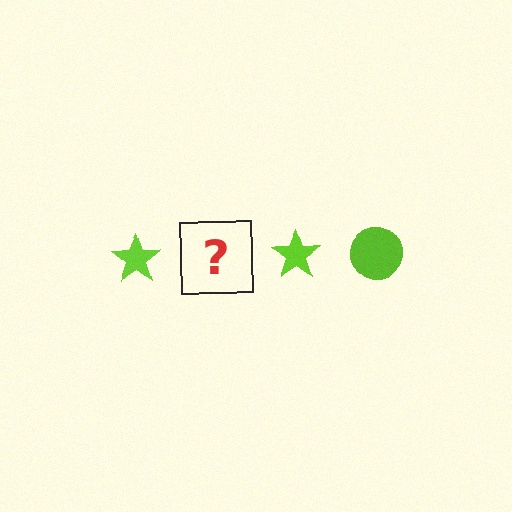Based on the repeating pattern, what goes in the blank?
The blank should be a lime circle.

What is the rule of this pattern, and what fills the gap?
The rule is that the pattern cycles through star, circle shapes in lime. The gap should be filled with a lime circle.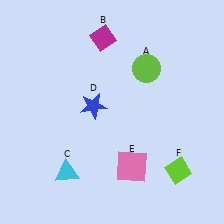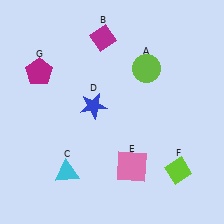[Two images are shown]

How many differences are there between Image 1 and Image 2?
There is 1 difference between the two images.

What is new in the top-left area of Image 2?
A magenta pentagon (G) was added in the top-left area of Image 2.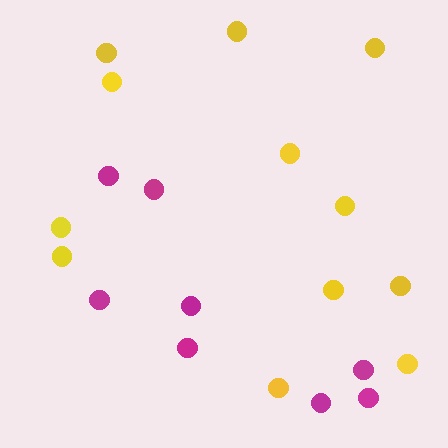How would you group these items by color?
There are 2 groups: one group of yellow circles (12) and one group of magenta circles (8).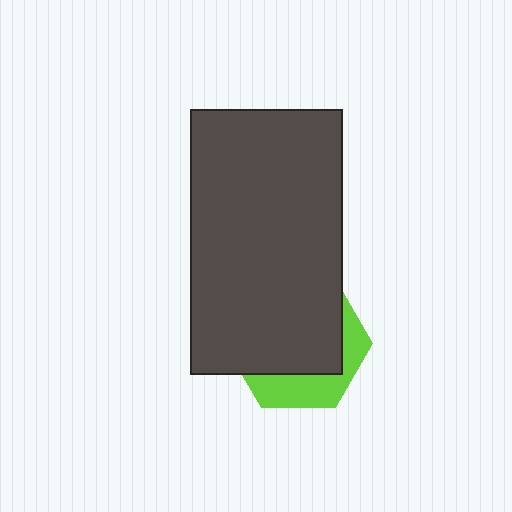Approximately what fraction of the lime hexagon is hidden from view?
Roughly 69% of the lime hexagon is hidden behind the dark gray rectangle.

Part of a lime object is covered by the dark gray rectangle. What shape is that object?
It is a hexagon.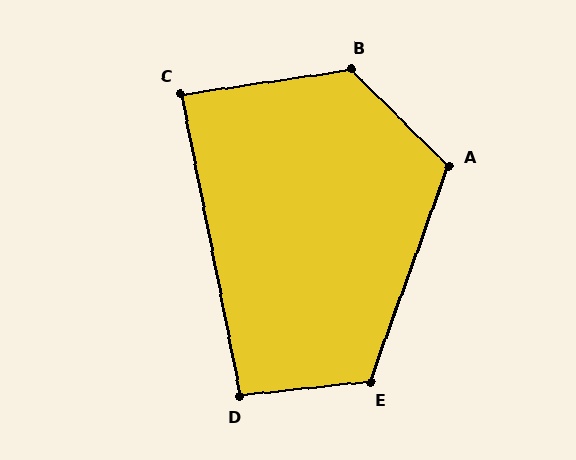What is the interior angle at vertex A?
Approximately 115 degrees (obtuse).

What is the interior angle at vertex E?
Approximately 116 degrees (obtuse).